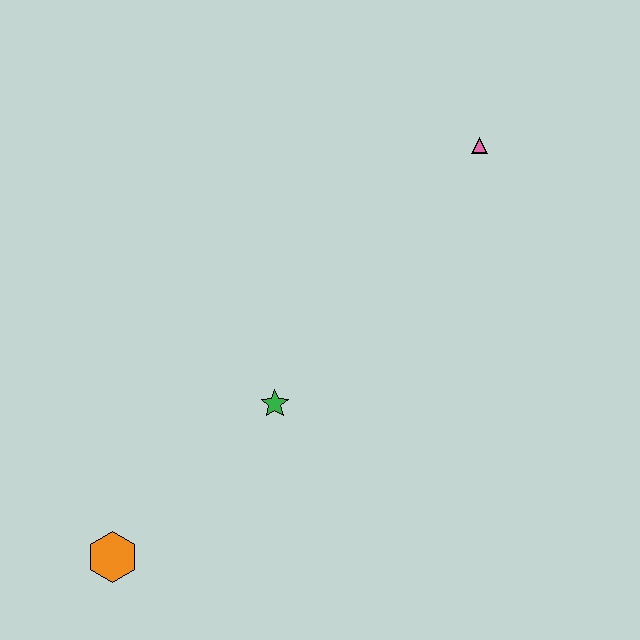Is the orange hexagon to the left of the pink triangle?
Yes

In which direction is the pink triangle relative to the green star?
The pink triangle is above the green star.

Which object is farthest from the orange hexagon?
The pink triangle is farthest from the orange hexagon.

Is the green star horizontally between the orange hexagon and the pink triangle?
Yes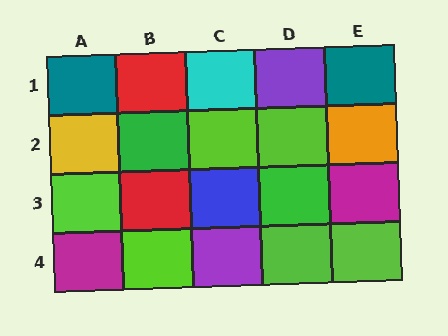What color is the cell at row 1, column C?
Cyan.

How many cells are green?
2 cells are green.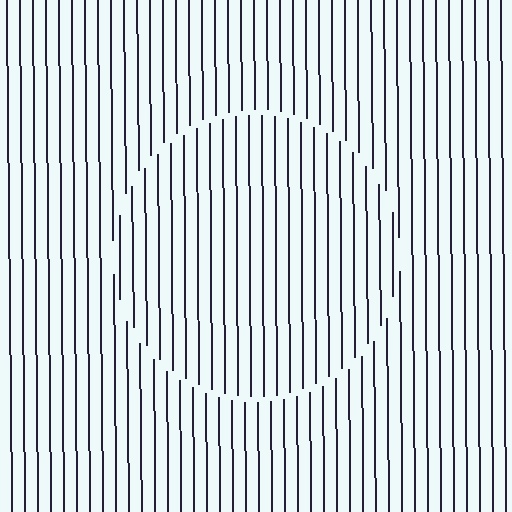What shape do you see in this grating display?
An illusory circle. The interior of the shape contains the same grating, shifted by half a period — the contour is defined by the phase discontinuity where line-ends from the inner and outer gratings abut.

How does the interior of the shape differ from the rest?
The interior of the shape contains the same grating, shifted by half a period — the contour is defined by the phase discontinuity where line-ends from the inner and outer gratings abut.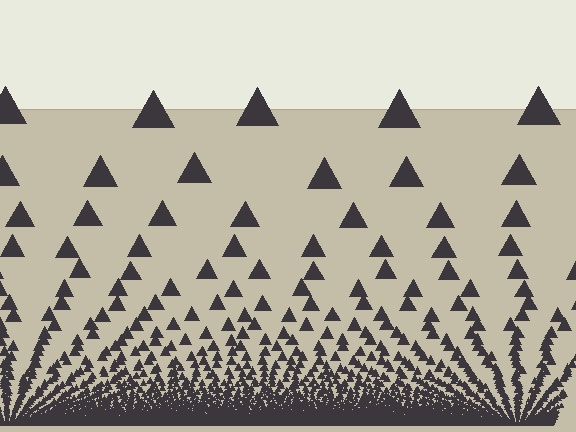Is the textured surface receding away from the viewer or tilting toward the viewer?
The surface appears to tilt toward the viewer. Texture elements get larger and sparser toward the top.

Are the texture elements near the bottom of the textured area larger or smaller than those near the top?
Smaller. The gradient is inverted — elements near the bottom are smaller and denser.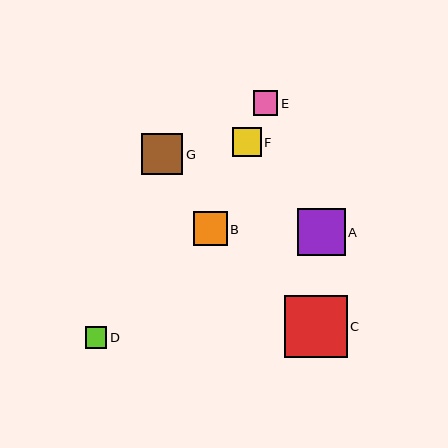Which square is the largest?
Square C is the largest with a size of approximately 63 pixels.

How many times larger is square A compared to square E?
Square A is approximately 1.9 times the size of square E.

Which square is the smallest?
Square D is the smallest with a size of approximately 21 pixels.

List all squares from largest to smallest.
From largest to smallest: C, A, G, B, F, E, D.